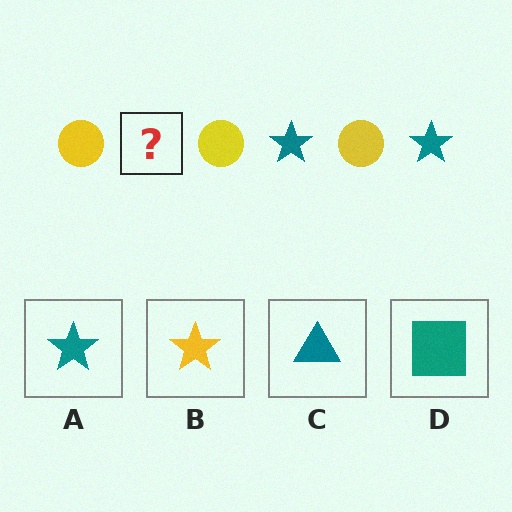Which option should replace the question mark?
Option A.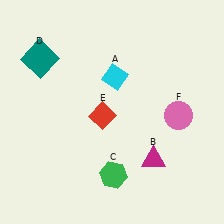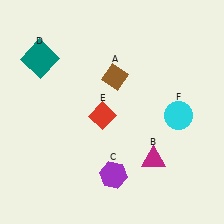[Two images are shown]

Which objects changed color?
A changed from cyan to brown. C changed from green to purple. F changed from pink to cyan.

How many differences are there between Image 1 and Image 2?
There are 3 differences between the two images.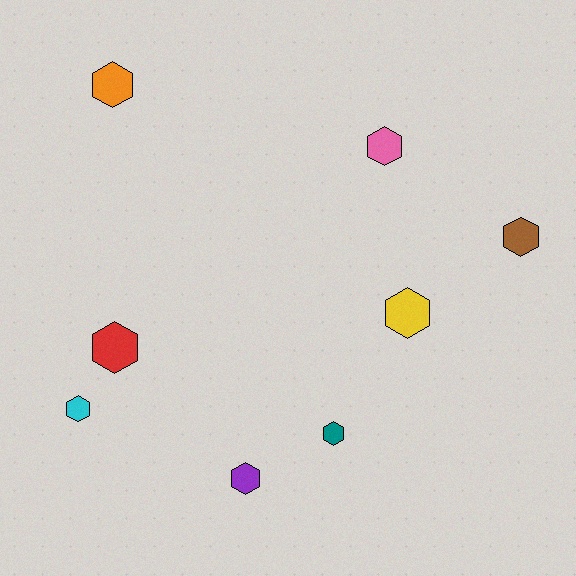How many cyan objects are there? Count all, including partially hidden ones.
There is 1 cyan object.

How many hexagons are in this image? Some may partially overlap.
There are 8 hexagons.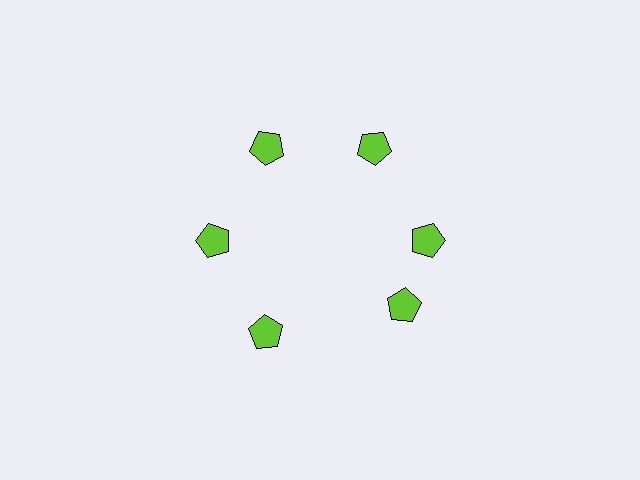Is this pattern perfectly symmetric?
No. The 6 lime pentagons are arranged in a ring, but one element near the 5 o'clock position is rotated out of alignment along the ring, breaking the 6-fold rotational symmetry.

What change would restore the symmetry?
The symmetry would be restored by rotating it back into even spacing with its neighbors so that all 6 pentagons sit at equal angles and equal distance from the center.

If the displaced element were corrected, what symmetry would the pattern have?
It would have 6-fold rotational symmetry — the pattern would map onto itself every 60 degrees.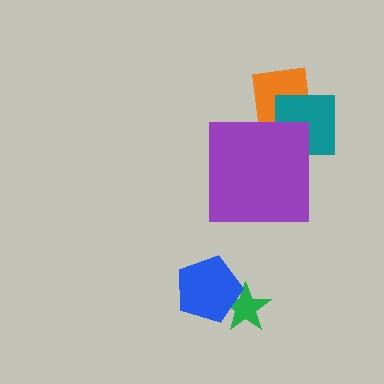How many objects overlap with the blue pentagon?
1 object overlaps with the blue pentagon.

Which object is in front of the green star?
The blue pentagon is in front of the green star.